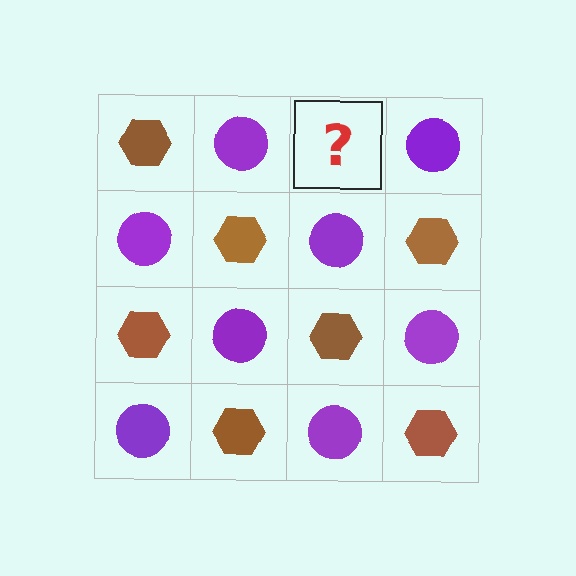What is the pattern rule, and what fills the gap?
The rule is that it alternates brown hexagon and purple circle in a checkerboard pattern. The gap should be filled with a brown hexagon.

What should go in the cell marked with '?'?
The missing cell should contain a brown hexagon.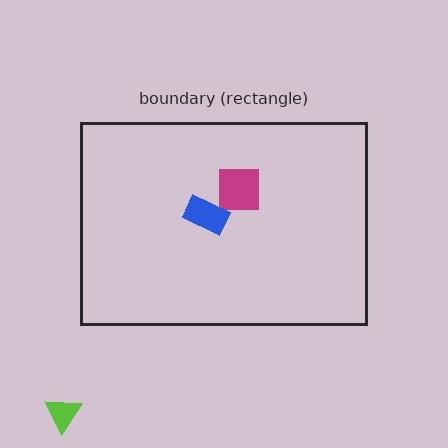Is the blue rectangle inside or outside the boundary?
Inside.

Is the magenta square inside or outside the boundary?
Inside.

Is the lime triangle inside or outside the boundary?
Outside.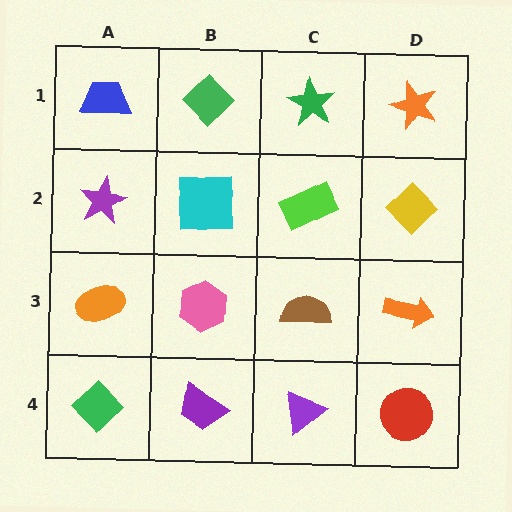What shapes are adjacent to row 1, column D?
A yellow diamond (row 2, column D), a green star (row 1, column C).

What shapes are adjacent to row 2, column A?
A blue trapezoid (row 1, column A), an orange ellipse (row 3, column A), a cyan square (row 2, column B).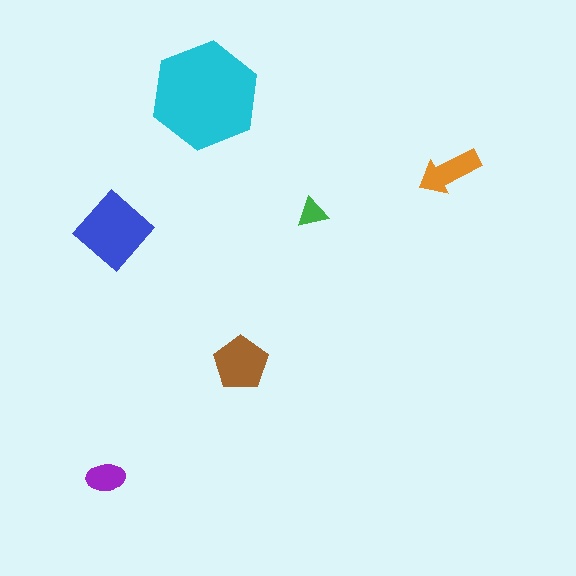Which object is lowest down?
The purple ellipse is bottommost.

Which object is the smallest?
The green triangle.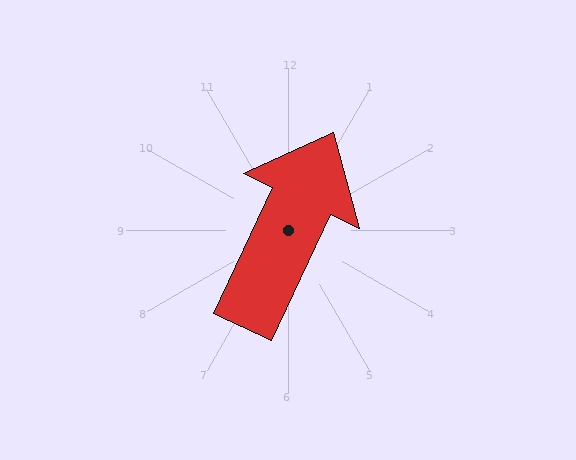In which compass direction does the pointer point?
Northeast.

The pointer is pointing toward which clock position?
Roughly 1 o'clock.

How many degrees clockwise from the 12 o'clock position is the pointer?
Approximately 25 degrees.